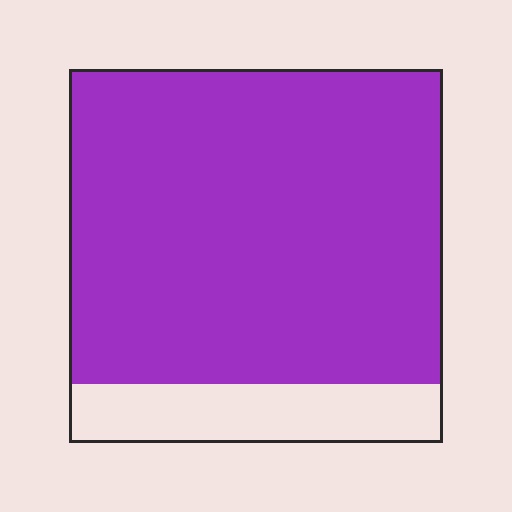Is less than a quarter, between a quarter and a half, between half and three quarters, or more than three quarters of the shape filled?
More than three quarters.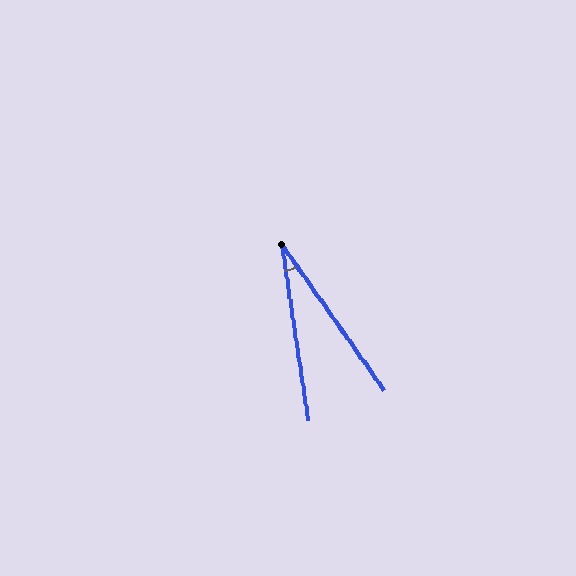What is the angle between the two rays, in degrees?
Approximately 26 degrees.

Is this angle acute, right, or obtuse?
It is acute.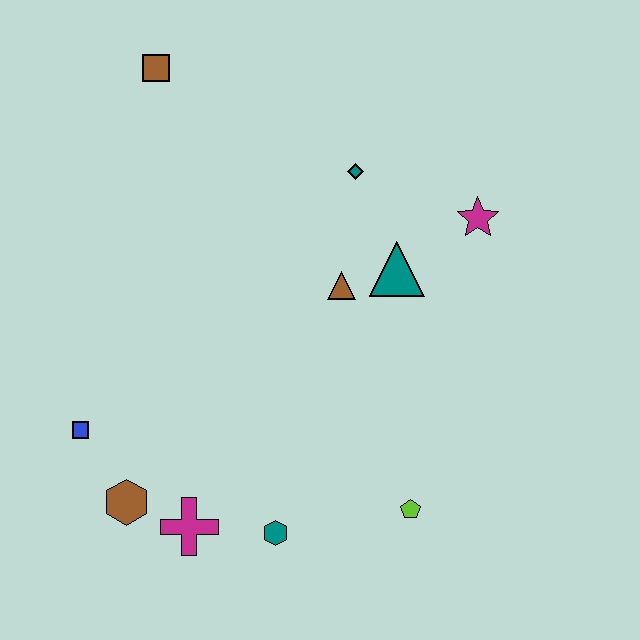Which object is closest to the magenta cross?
The brown hexagon is closest to the magenta cross.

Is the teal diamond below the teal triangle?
No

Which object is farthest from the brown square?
The lime pentagon is farthest from the brown square.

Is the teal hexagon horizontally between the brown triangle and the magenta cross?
Yes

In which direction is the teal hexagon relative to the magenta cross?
The teal hexagon is to the right of the magenta cross.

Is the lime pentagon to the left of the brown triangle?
No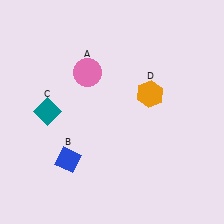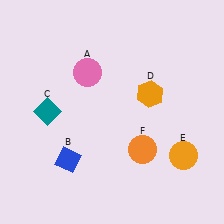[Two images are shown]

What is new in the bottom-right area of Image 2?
An orange circle (F) was added in the bottom-right area of Image 2.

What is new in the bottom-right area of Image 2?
An orange circle (E) was added in the bottom-right area of Image 2.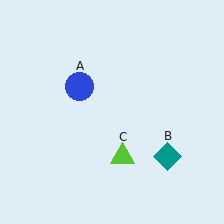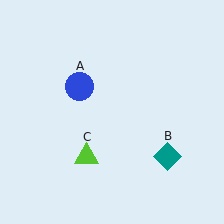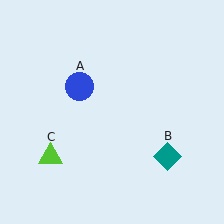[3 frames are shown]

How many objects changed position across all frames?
1 object changed position: lime triangle (object C).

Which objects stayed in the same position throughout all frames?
Blue circle (object A) and teal diamond (object B) remained stationary.